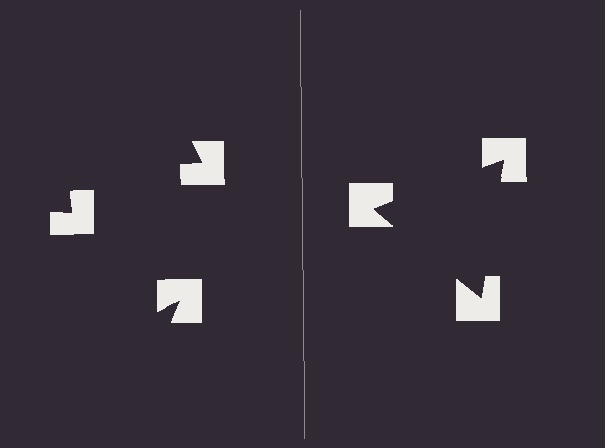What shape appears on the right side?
An illusory triangle.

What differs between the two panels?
The notched squares are positioned identically on both sides; only the wedge orientations differ. On the right they align to a triangle; on the left they are misaligned.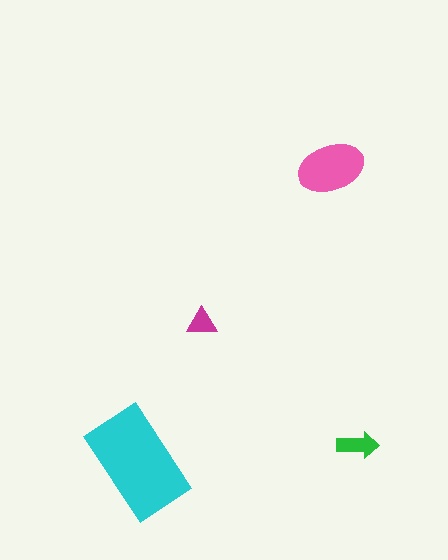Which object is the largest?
The cyan rectangle.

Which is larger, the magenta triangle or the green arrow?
The green arrow.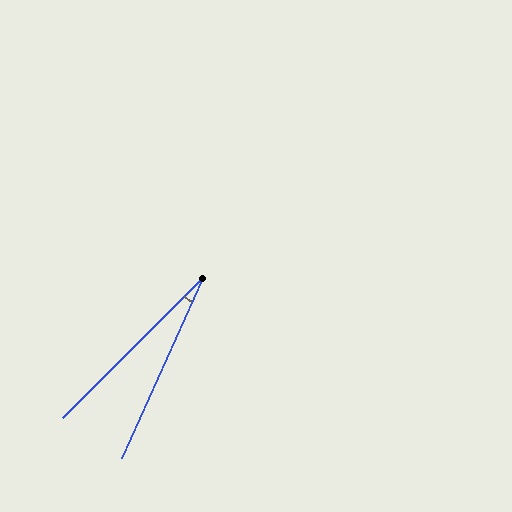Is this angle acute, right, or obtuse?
It is acute.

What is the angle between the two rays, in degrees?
Approximately 21 degrees.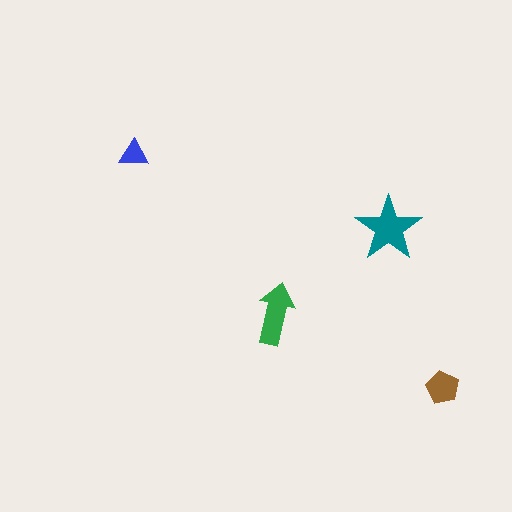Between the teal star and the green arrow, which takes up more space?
The teal star.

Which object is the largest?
The teal star.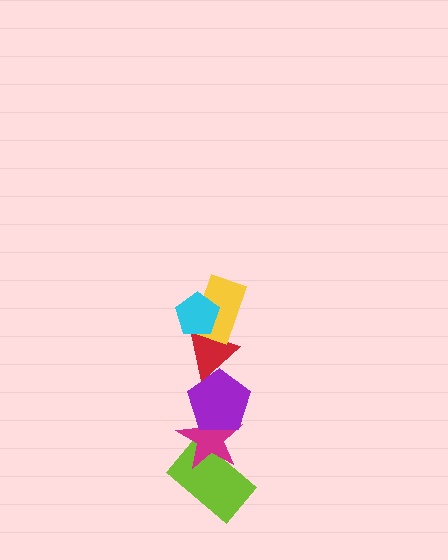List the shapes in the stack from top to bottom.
From top to bottom: the cyan pentagon, the yellow rectangle, the red triangle, the purple pentagon, the magenta star, the lime rectangle.